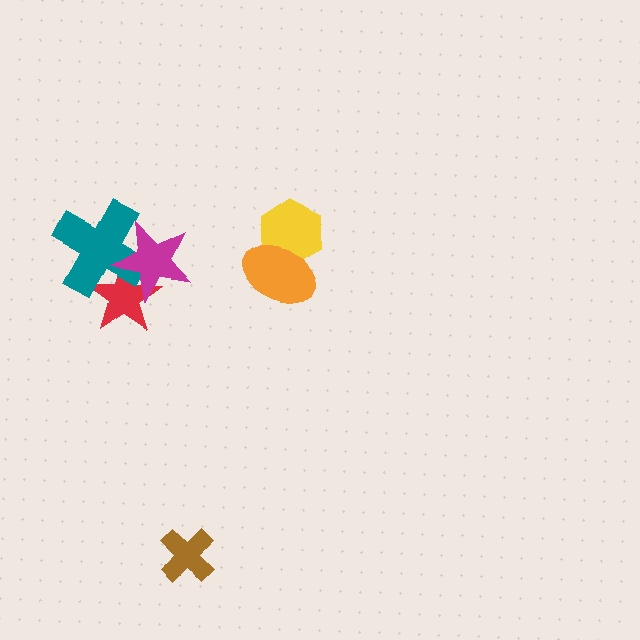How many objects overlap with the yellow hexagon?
1 object overlaps with the yellow hexagon.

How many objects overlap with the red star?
2 objects overlap with the red star.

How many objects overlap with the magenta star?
2 objects overlap with the magenta star.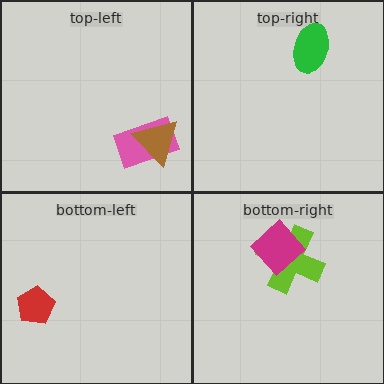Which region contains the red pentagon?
The bottom-left region.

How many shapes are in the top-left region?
2.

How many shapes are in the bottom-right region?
2.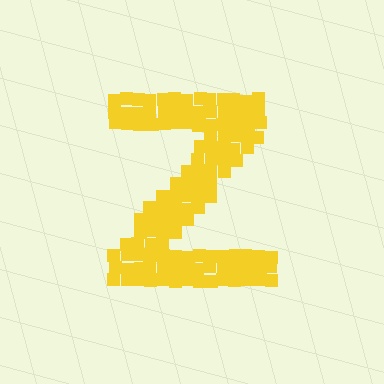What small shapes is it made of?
It is made of small squares.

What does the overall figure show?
The overall figure shows the letter Z.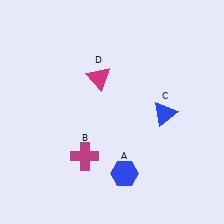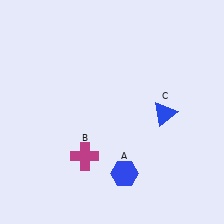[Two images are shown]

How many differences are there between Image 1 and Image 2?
There is 1 difference between the two images.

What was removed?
The magenta triangle (D) was removed in Image 2.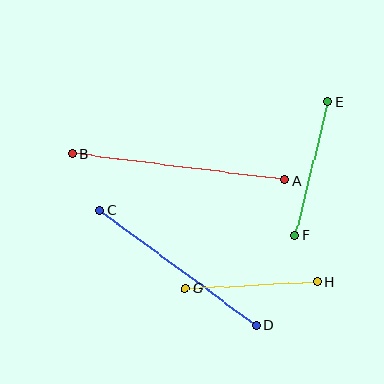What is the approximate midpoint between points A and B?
The midpoint is at approximately (178, 167) pixels.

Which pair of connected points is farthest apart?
Points A and B are farthest apart.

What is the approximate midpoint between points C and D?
The midpoint is at approximately (178, 267) pixels.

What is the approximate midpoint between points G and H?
The midpoint is at approximately (251, 285) pixels.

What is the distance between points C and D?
The distance is approximately 194 pixels.